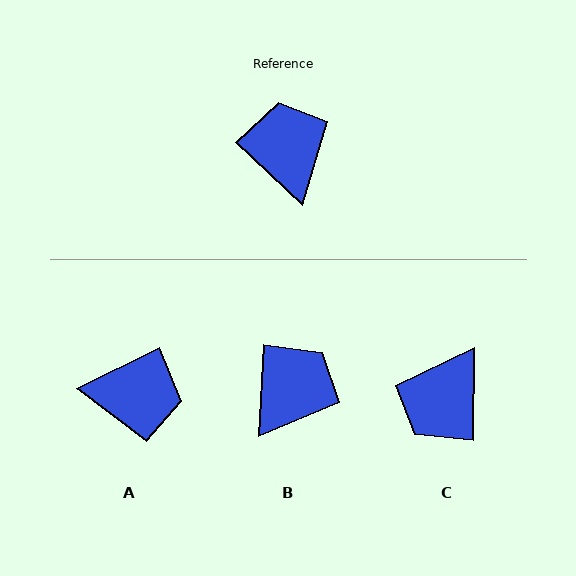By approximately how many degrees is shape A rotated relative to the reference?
Approximately 110 degrees clockwise.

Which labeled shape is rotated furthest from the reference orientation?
C, about 132 degrees away.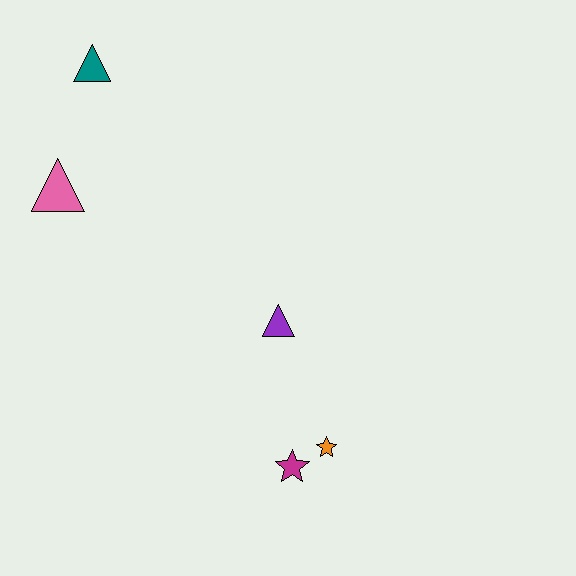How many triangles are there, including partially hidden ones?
There are 3 triangles.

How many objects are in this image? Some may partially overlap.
There are 5 objects.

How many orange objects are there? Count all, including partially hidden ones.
There is 1 orange object.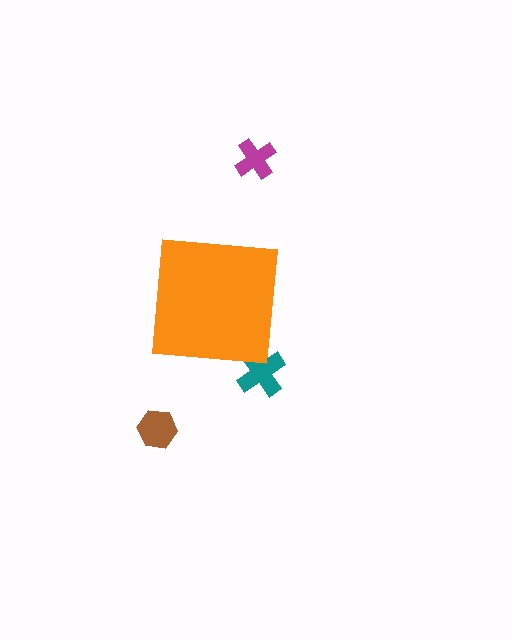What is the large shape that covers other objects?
An orange square.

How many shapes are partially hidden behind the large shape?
1 shape is partially hidden.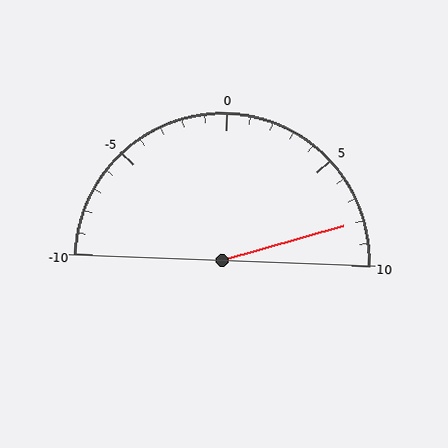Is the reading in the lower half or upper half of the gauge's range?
The reading is in the upper half of the range (-10 to 10).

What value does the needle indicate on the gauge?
The needle indicates approximately 8.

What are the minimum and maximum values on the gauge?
The gauge ranges from -10 to 10.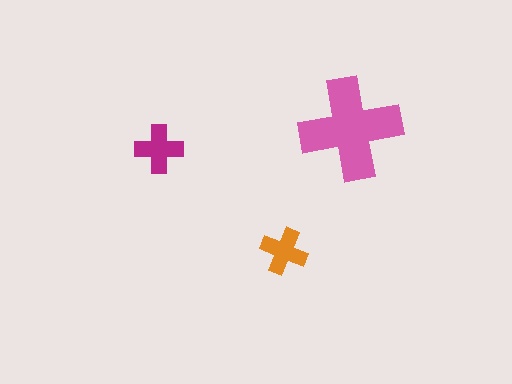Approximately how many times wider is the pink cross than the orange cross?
About 2 times wider.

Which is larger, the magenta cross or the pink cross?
The pink one.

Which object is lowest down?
The orange cross is bottommost.